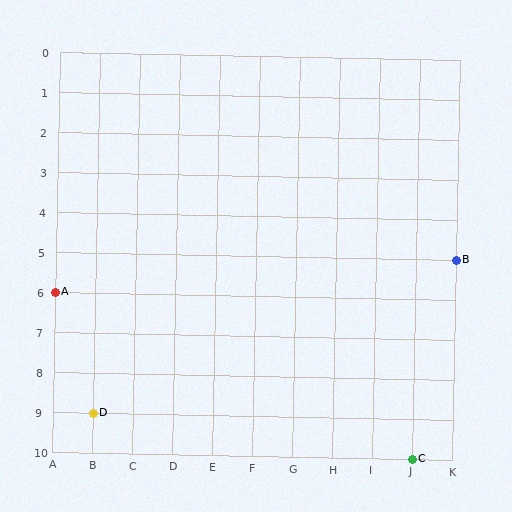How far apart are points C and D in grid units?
Points C and D are 8 columns and 1 row apart (about 8.1 grid units diagonally).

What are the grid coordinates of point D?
Point D is at grid coordinates (B, 9).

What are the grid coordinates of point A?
Point A is at grid coordinates (A, 6).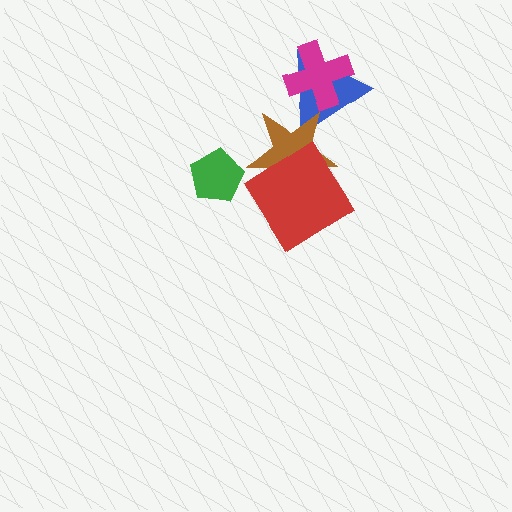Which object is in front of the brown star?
The red diamond is in front of the brown star.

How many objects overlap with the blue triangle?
2 objects overlap with the blue triangle.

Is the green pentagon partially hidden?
No, no other shape covers it.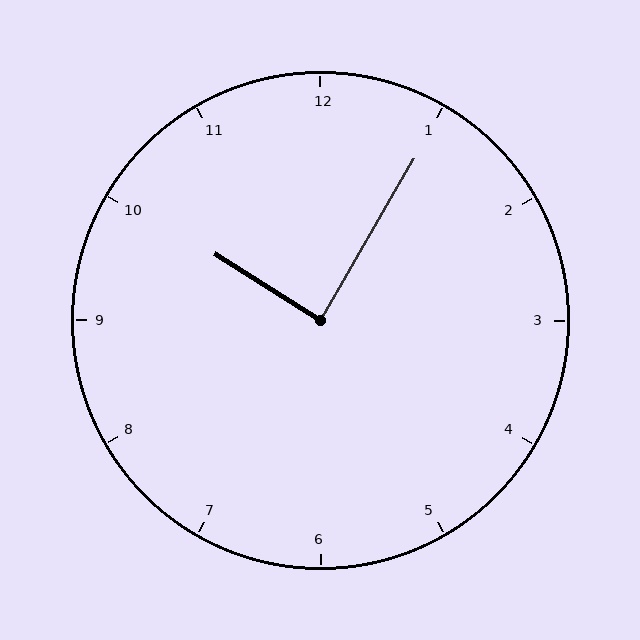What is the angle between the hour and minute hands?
Approximately 88 degrees.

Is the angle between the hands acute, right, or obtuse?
It is right.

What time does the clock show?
10:05.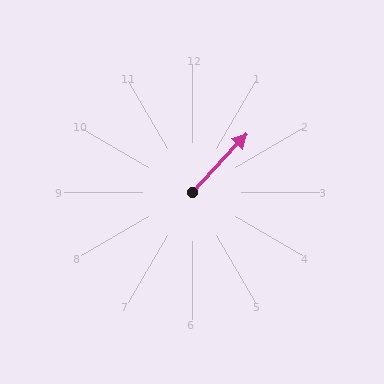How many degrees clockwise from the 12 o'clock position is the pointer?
Approximately 43 degrees.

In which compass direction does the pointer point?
Northeast.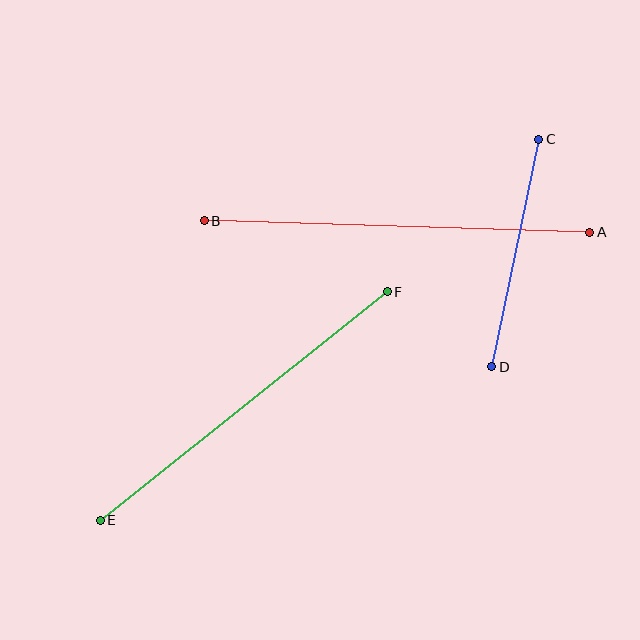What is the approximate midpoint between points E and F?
The midpoint is at approximately (244, 406) pixels.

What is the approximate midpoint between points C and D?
The midpoint is at approximately (515, 253) pixels.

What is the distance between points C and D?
The distance is approximately 232 pixels.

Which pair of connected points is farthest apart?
Points A and B are farthest apart.